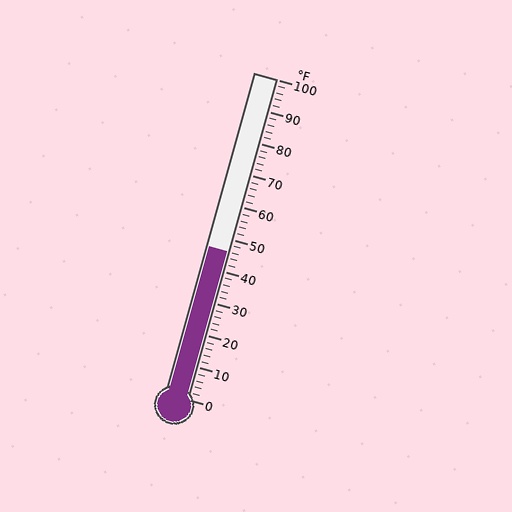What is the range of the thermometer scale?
The thermometer scale ranges from 0°F to 100°F.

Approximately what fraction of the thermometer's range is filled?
The thermometer is filled to approximately 45% of its range.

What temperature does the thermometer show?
The thermometer shows approximately 46°F.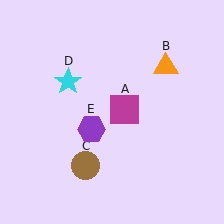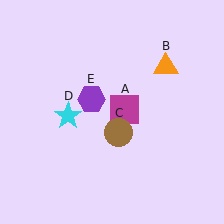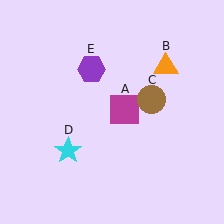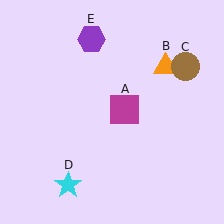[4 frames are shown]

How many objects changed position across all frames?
3 objects changed position: brown circle (object C), cyan star (object D), purple hexagon (object E).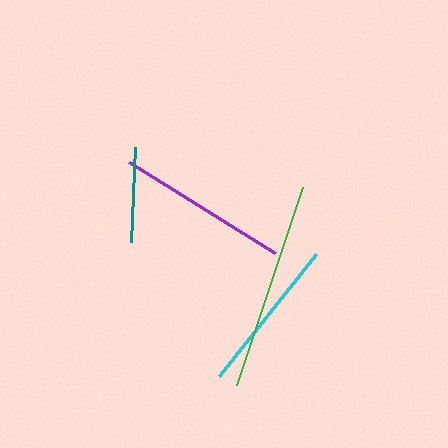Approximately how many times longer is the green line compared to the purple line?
The green line is approximately 1.2 times the length of the purple line.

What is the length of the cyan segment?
The cyan segment is approximately 156 pixels long.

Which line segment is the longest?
The green line is the longest at approximately 208 pixels.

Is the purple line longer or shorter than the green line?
The green line is longer than the purple line.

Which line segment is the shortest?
The teal line is the shortest at approximately 96 pixels.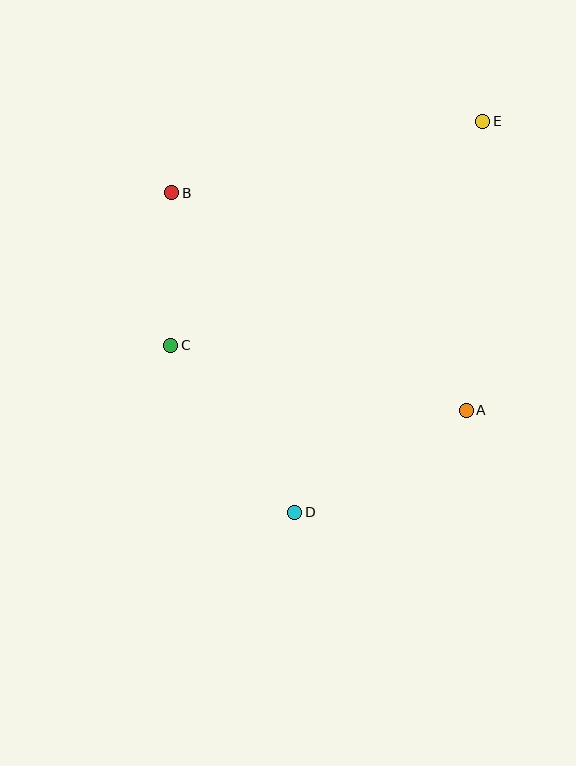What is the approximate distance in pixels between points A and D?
The distance between A and D is approximately 200 pixels.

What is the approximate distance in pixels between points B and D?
The distance between B and D is approximately 342 pixels.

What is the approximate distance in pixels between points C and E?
The distance between C and E is approximately 384 pixels.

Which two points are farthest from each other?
Points D and E are farthest from each other.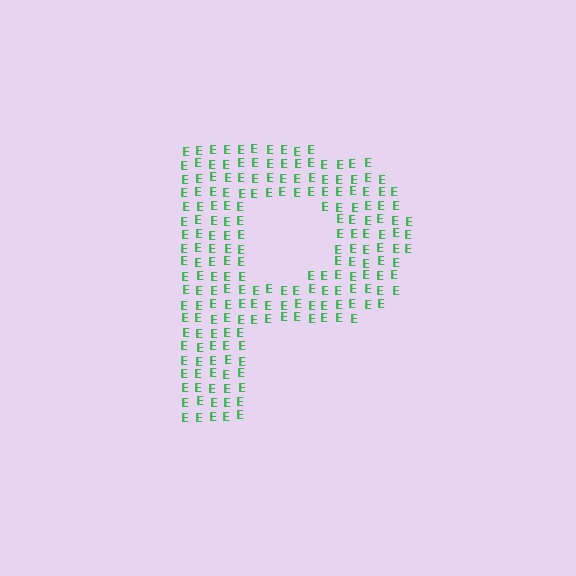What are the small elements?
The small elements are letter E's.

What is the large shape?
The large shape is the letter P.